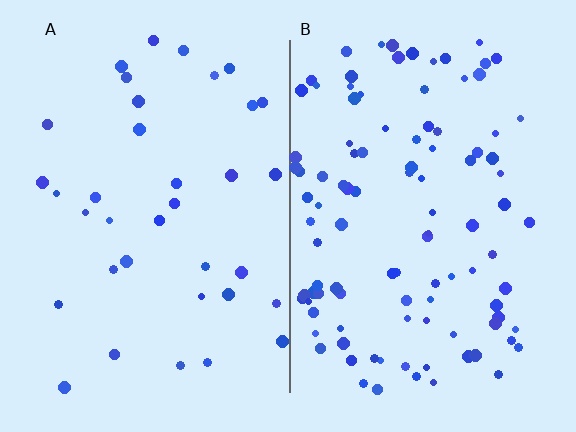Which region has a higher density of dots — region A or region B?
B (the right).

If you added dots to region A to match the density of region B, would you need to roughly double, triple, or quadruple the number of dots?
Approximately triple.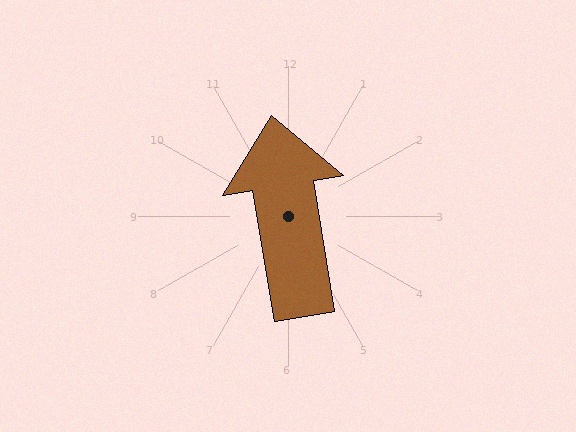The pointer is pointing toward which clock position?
Roughly 12 o'clock.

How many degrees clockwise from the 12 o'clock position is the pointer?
Approximately 351 degrees.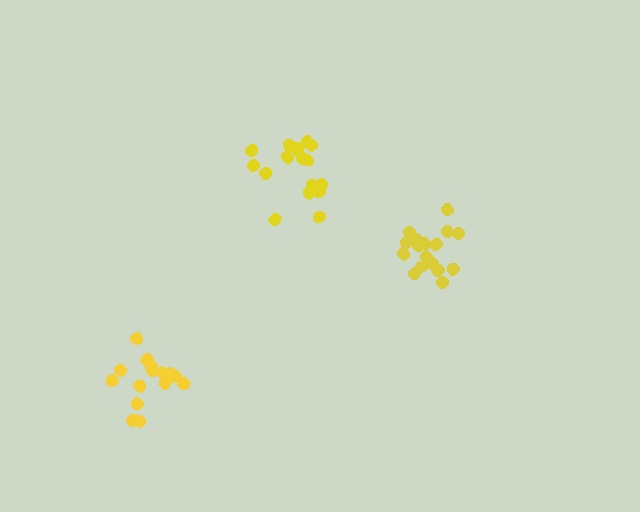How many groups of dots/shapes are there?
There are 3 groups.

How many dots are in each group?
Group 1: 15 dots, Group 2: 17 dots, Group 3: 17 dots (49 total).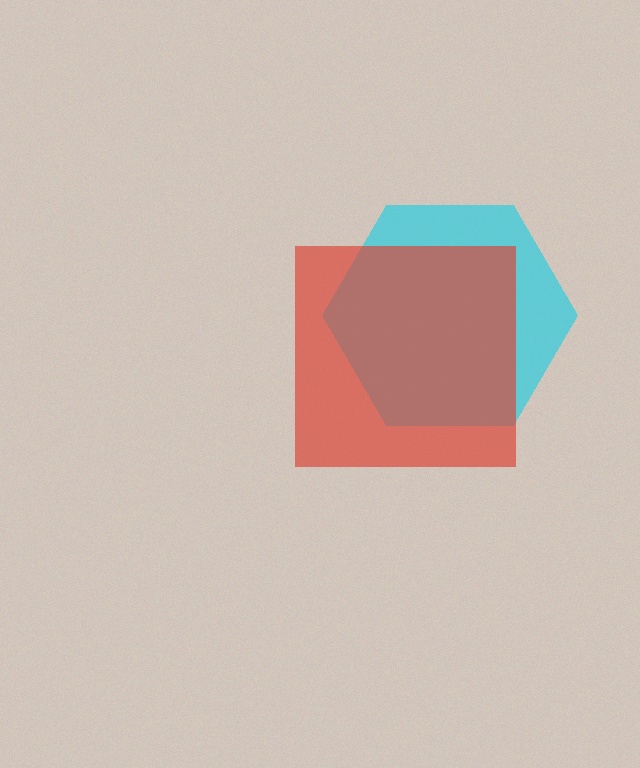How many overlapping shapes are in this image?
There are 2 overlapping shapes in the image.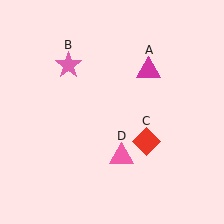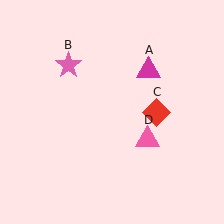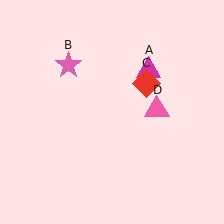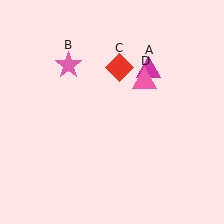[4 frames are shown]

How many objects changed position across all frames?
2 objects changed position: red diamond (object C), pink triangle (object D).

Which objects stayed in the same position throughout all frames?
Magenta triangle (object A) and pink star (object B) remained stationary.